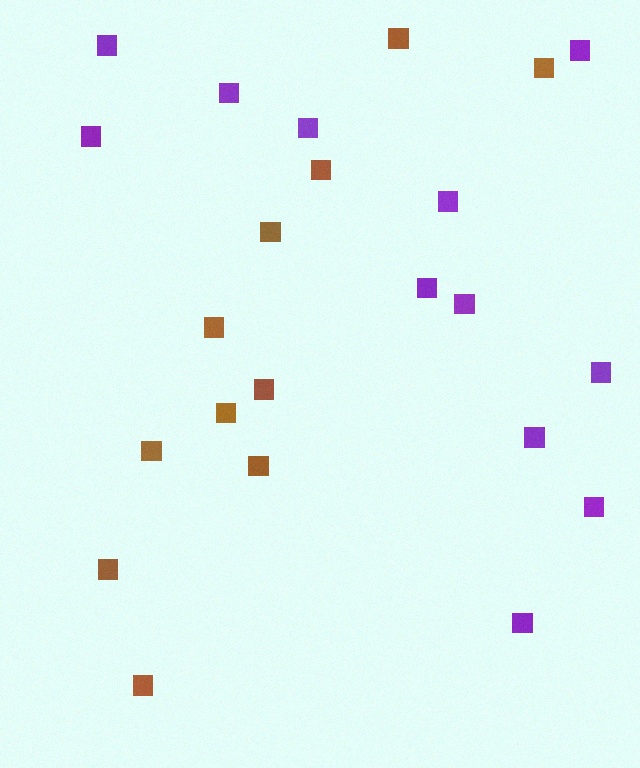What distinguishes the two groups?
There are 2 groups: one group of purple squares (12) and one group of brown squares (11).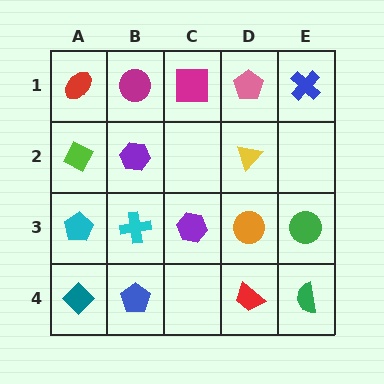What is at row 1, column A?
A red ellipse.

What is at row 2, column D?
A yellow triangle.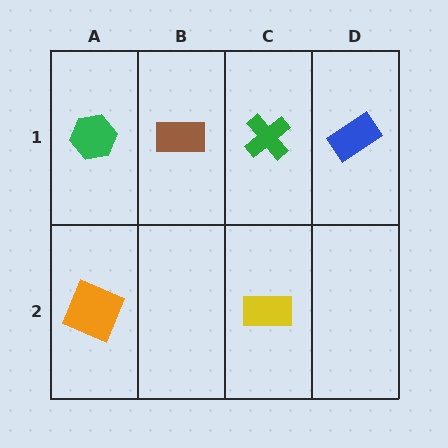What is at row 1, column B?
A brown rectangle.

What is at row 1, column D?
A blue rectangle.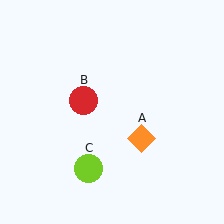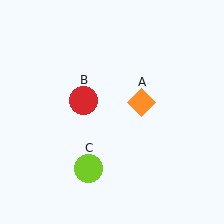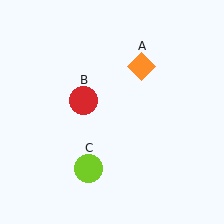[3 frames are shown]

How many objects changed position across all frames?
1 object changed position: orange diamond (object A).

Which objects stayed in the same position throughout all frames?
Red circle (object B) and lime circle (object C) remained stationary.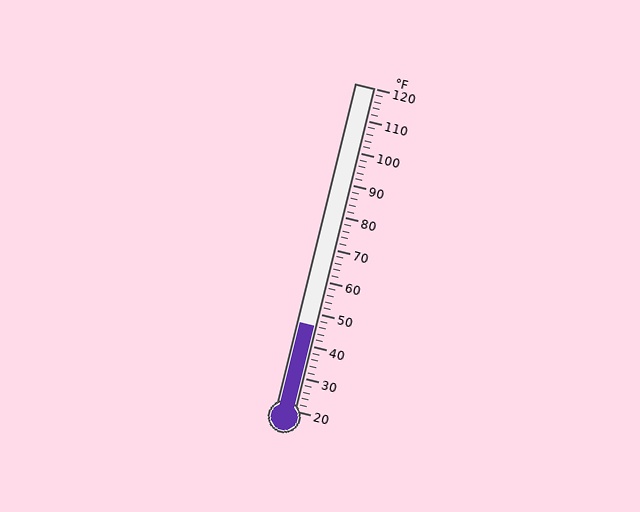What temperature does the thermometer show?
The thermometer shows approximately 46°F.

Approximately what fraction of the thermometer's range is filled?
The thermometer is filled to approximately 25% of its range.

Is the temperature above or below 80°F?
The temperature is below 80°F.